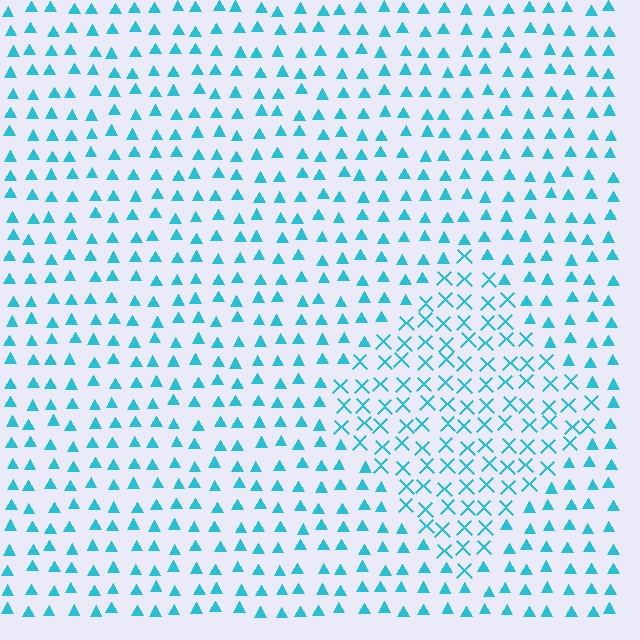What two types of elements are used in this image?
The image uses X marks inside the diamond region and triangles outside it.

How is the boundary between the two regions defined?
The boundary is defined by a change in element shape: X marks inside vs. triangles outside. All elements share the same color and spacing.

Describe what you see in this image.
The image is filled with small cyan elements arranged in a uniform grid. A diamond-shaped region contains X marks, while the surrounding area contains triangles. The boundary is defined purely by the change in element shape.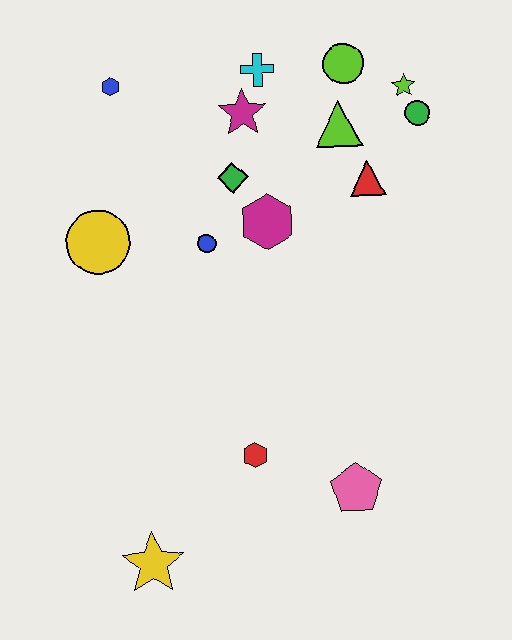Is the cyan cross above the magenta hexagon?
Yes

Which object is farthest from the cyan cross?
The yellow star is farthest from the cyan cross.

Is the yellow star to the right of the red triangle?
No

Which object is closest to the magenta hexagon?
The green diamond is closest to the magenta hexagon.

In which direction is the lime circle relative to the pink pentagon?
The lime circle is above the pink pentagon.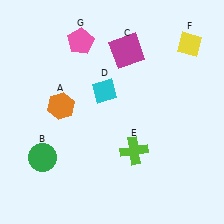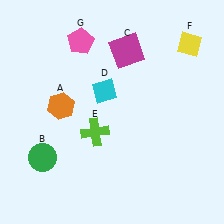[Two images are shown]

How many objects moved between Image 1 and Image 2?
1 object moved between the two images.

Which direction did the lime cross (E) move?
The lime cross (E) moved left.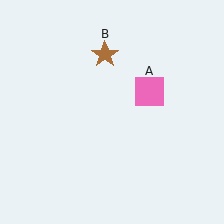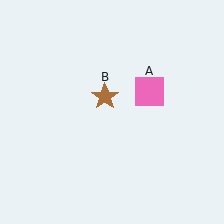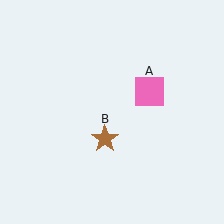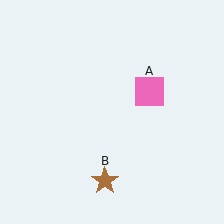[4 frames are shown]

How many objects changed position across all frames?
1 object changed position: brown star (object B).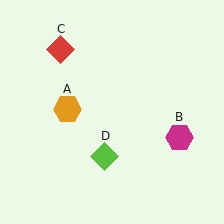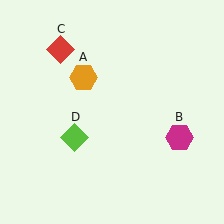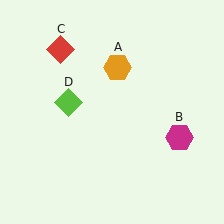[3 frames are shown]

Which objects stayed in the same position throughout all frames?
Magenta hexagon (object B) and red diamond (object C) remained stationary.